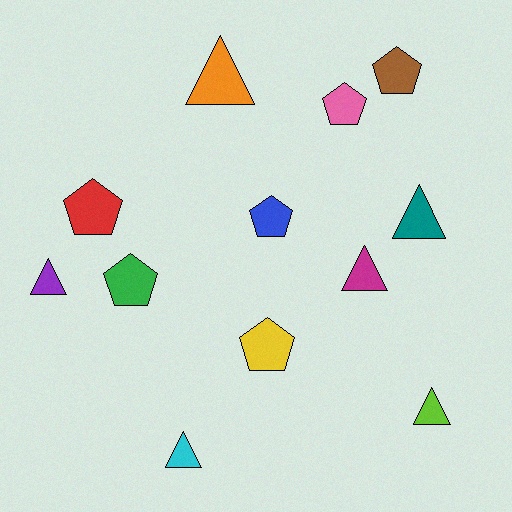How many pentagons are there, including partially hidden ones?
There are 6 pentagons.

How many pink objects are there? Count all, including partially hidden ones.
There is 1 pink object.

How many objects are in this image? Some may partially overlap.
There are 12 objects.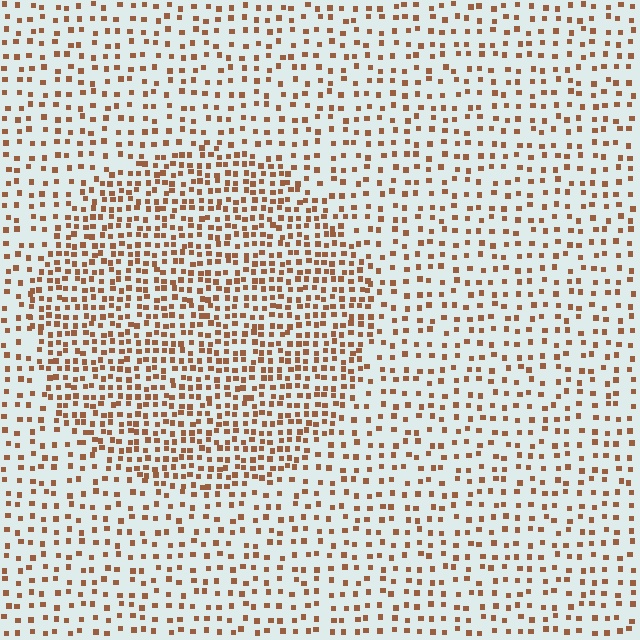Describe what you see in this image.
The image contains small brown elements arranged at two different densities. A circle-shaped region is visible where the elements are more densely packed than the surrounding area.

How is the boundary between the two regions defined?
The boundary is defined by a change in element density (approximately 2.0x ratio). All elements are the same color, size, and shape.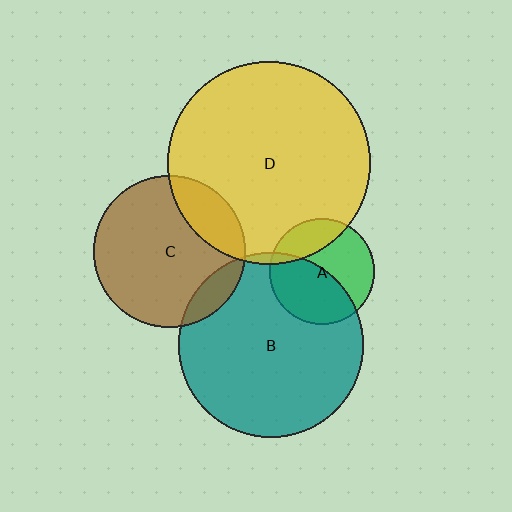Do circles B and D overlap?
Yes.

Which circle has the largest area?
Circle D (yellow).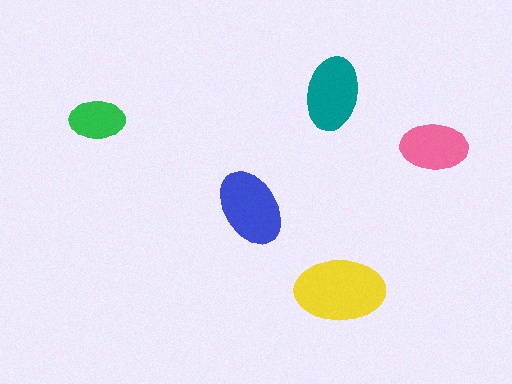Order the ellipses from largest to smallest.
the yellow one, the blue one, the teal one, the pink one, the green one.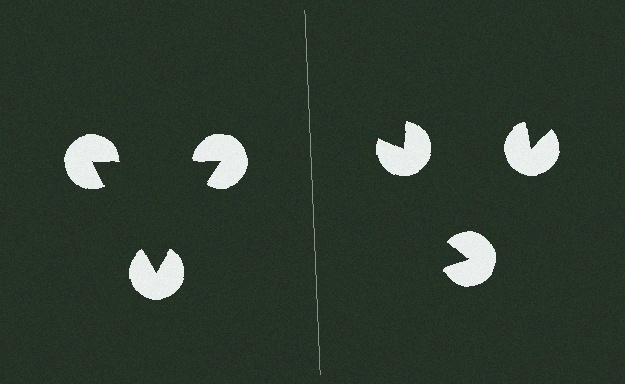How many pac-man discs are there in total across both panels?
6 — 3 on each side.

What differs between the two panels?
The pac-man discs are positioned identically on both sides; only the wedge orientations differ. On the left they align to a triangle; on the right they are misaligned.